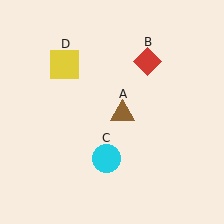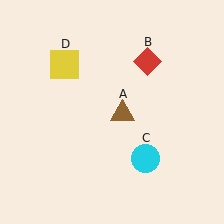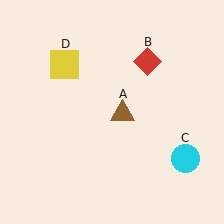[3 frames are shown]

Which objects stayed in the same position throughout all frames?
Brown triangle (object A) and red diamond (object B) and yellow square (object D) remained stationary.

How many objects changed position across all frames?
1 object changed position: cyan circle (object C).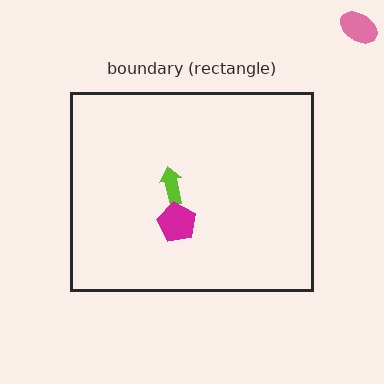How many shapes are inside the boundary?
2 inside, 1 outside.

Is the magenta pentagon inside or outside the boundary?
Inside.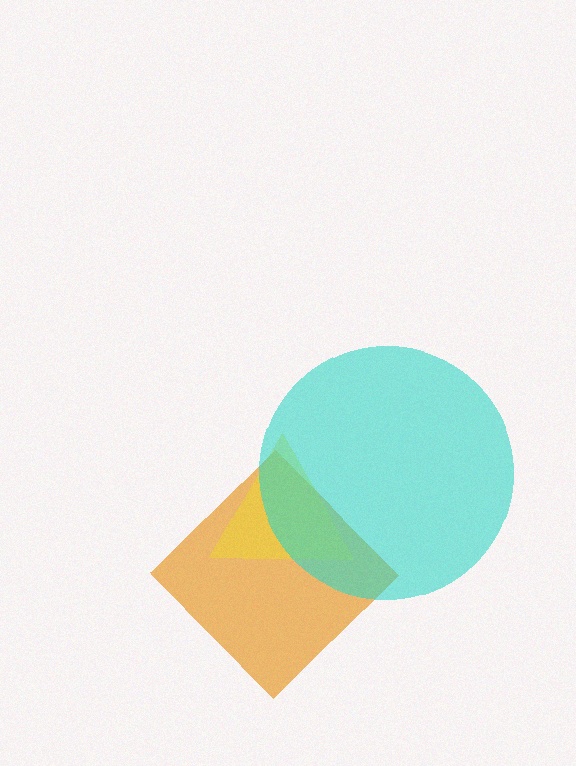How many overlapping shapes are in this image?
There are 3 overlapping shapes in the image.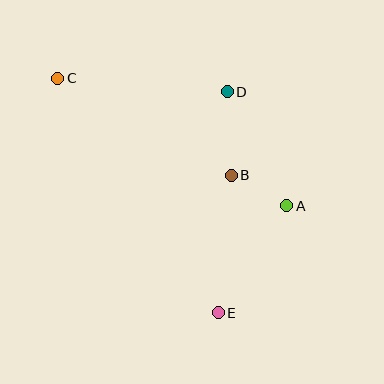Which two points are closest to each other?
Points A and B are closest to each other.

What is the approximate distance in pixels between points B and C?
The distance between B and C is approximately 199 pixels.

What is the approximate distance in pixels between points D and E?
The distance between D and E is approximately 221 pixels.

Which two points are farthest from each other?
Points C and E are farthest from each other.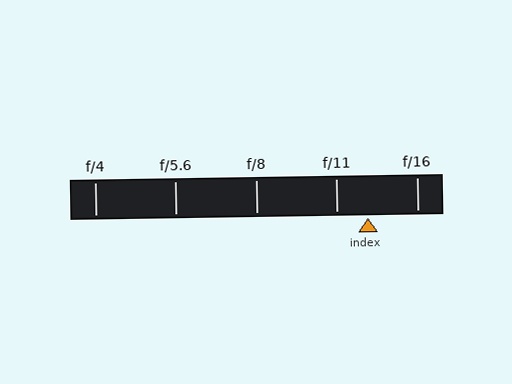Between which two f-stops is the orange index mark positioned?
The index mark is between f/11 and f/16.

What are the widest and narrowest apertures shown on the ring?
The widest aperture shown is f/4 and the narrowest is f/16.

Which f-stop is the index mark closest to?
The index mark is closest to f/11.